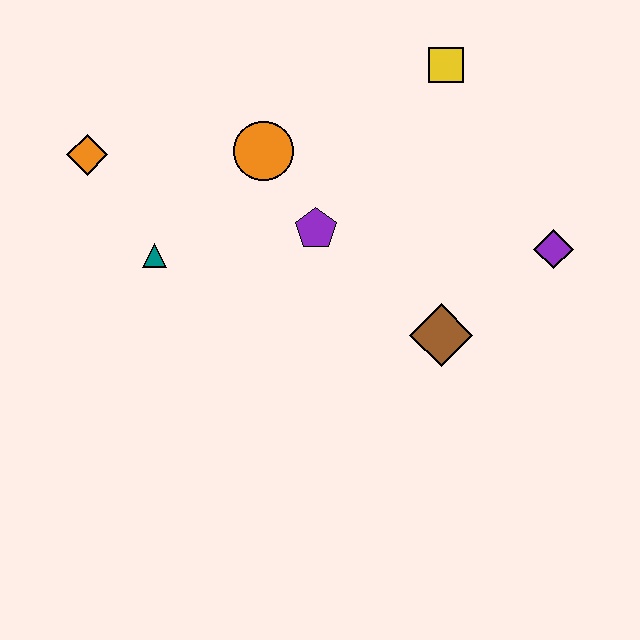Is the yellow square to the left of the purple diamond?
Yes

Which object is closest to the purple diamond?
The brown diamond is closest to the purple diamond.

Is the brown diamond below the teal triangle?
Yes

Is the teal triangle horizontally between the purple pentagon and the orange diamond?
Yes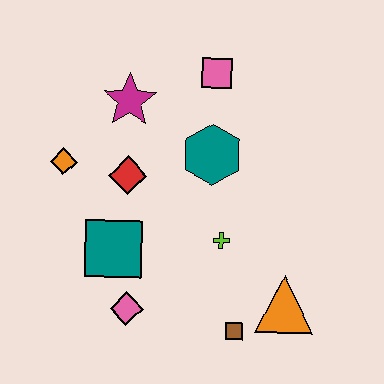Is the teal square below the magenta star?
Yes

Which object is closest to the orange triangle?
The brown square is closest to the orange triangle.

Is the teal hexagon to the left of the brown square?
Yes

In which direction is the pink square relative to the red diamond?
The pink square is above the red diamond.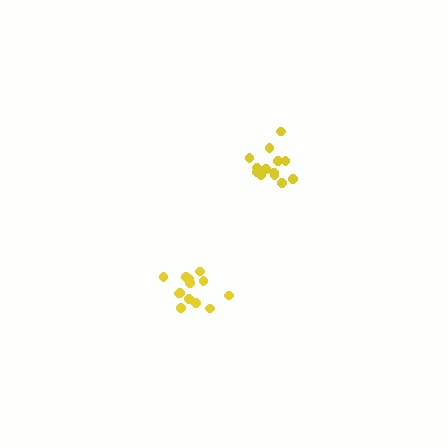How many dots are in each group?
Group 1: 13 dots, Group 2: 14 dots (27 total).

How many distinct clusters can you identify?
There are 2 distinct clusters.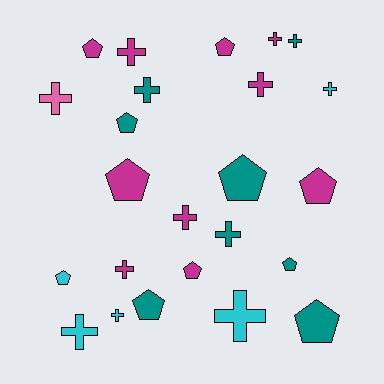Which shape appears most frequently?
Cross, with 13 objects.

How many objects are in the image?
There are 24 objects.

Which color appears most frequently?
Magenta, with 10 objects.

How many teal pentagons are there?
There are 5 teal pentagons.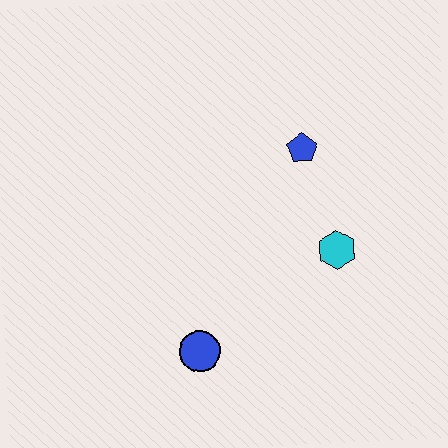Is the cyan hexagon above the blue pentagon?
No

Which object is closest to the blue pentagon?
The cyan hexagon is closest to the blue pentagon.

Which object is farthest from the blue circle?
The blue pentagon is farthest from the blue circle.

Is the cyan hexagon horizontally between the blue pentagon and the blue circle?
No